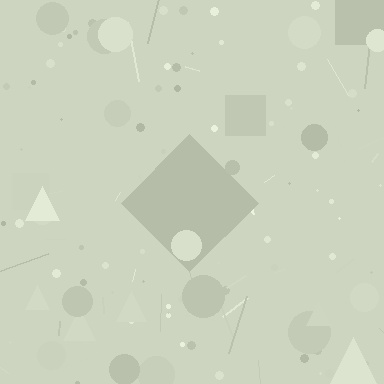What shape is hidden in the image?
A diamond is hidden in the image.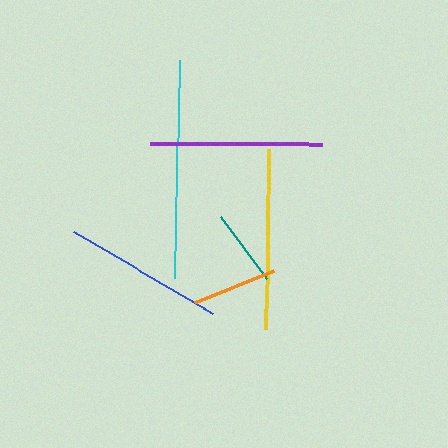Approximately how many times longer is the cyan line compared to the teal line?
The cyan line is approximately 2.8 times the length of the teal line.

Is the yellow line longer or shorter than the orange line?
The yellow line is longer than the orange line.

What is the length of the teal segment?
The teal segment is approximately 77 pixels long.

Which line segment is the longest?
The cyan line is the longest at approximately 218 pixels.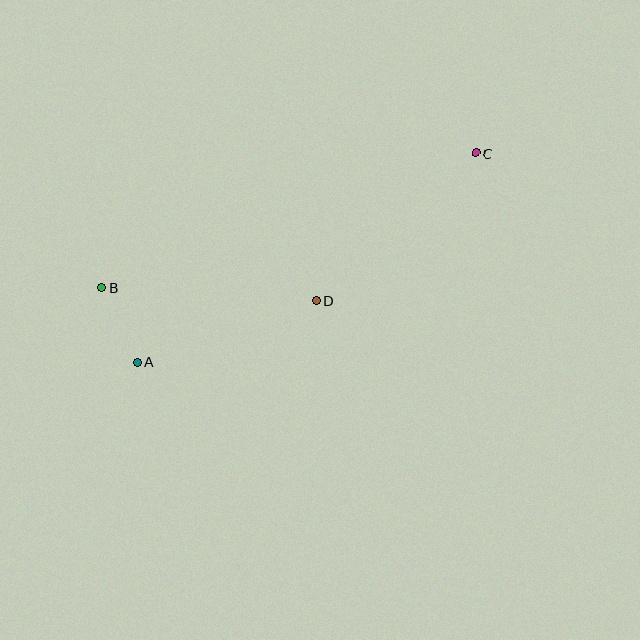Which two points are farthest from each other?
Points A and C are farthest from each other.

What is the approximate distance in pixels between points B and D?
The distance between B and D is approximately 215 pixels.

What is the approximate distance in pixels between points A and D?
The distance between A and D is approximately 190 pixels.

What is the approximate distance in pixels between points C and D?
The distance between C and D is approximately 217 pixels.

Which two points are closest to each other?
Points A and B are closest to each other.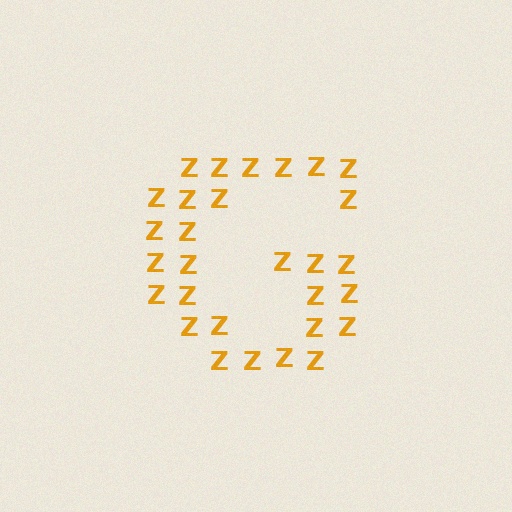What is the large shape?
The large shape is the letter G.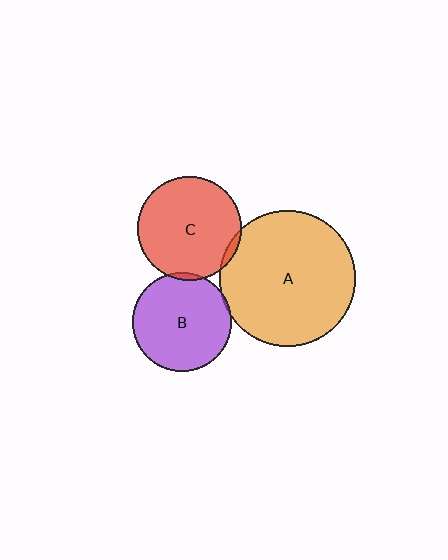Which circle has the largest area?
Circle A (orange).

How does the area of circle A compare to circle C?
Approximately 1.7 times.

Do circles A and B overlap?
Yes.